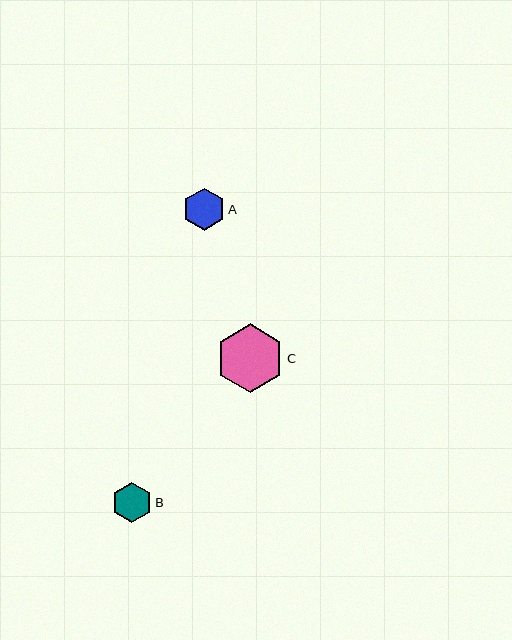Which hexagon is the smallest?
Hexagon B is the smallest with a size of approximately 40 pixels.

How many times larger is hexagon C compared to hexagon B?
Hexagon C is approximately 1.7 times the size of hexagon B.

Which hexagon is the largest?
Hexagon C is the largest with a size of approximately 69 pixels.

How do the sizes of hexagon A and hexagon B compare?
Hexagon A and hexagon B are approximately the same size.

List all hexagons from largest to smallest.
From largest to smallest: C, A, B.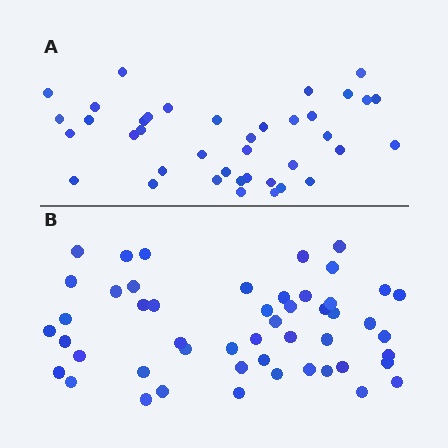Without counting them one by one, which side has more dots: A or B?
Region B (the bottom region) has more dots.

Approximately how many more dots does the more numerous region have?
Region B has roughly 12 or so more dots than region A.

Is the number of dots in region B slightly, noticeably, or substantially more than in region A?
Region B has noticeably more, but not dramatically so. The ratio is roughly 1.3 to 1.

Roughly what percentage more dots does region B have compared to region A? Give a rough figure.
About 30% more.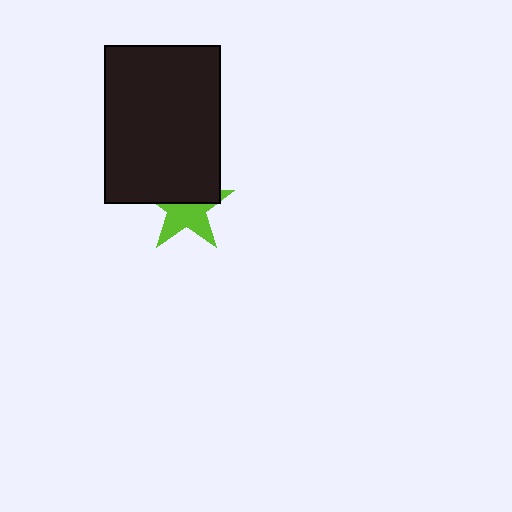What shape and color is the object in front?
The object in front is a black rectangle.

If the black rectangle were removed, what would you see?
You would see the complete lime star.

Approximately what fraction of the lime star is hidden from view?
Roughly 47% of the lime star is hidden behind the black rectangle.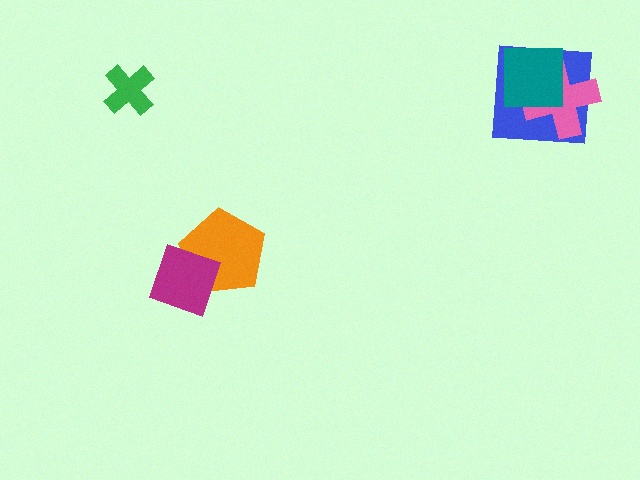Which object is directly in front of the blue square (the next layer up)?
The pink cross is directly in front of the blue square.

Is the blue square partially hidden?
Yes, it is partially covered by another shape.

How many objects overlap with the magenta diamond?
1 object overlaps with the magenta diamond.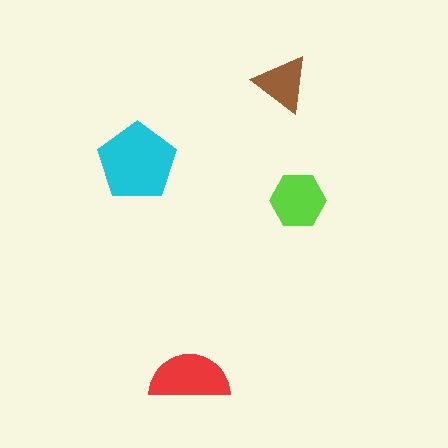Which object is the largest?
The cyan pentagon.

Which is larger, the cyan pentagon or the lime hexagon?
The cyan pentagon.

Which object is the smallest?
The brown triangle.